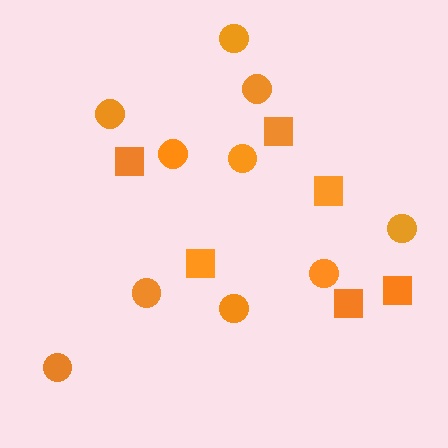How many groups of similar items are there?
There are 2 groups: one group of circles (10) and one group of squares (6).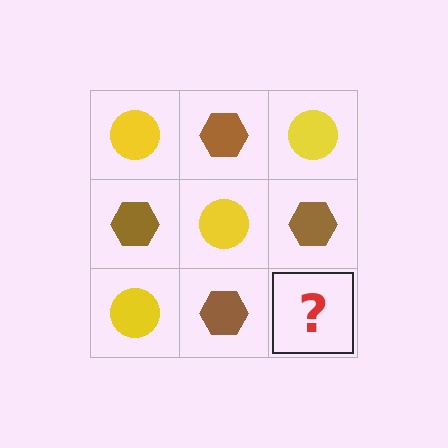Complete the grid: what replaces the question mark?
The question mark should be replaced with a yellow circle.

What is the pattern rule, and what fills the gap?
The rule is that it alternates yellow circle and brown hexagon in a checkerboard pattern. The gap should be filled with a yellow circle.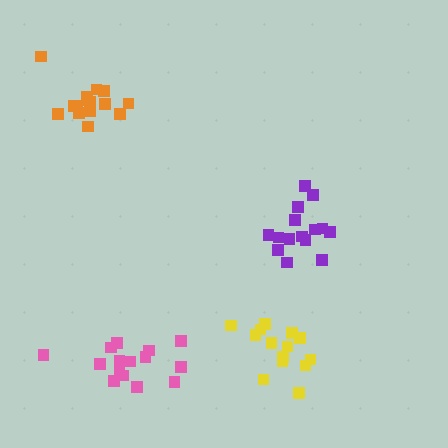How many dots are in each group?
Group 1: 14 dots, Group 2: 15 dots, Group 3: 15 dots, Group 4: 15 dots (59 total).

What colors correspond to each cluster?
The clusters are colored: yellow, purple, orange, pink.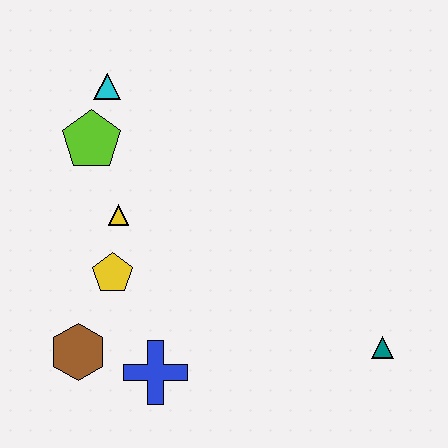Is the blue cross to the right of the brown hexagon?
Yes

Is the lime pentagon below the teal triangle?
No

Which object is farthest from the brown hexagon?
The teal triangle is farthest from the brown hexagon.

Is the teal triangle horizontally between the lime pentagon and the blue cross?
No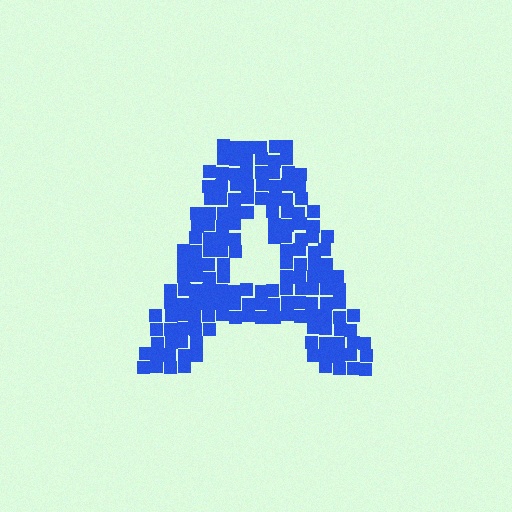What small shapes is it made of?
It is made of small squares.